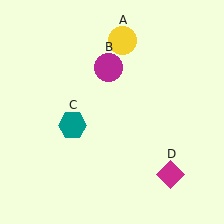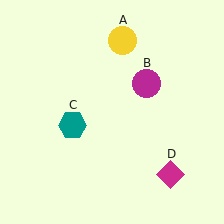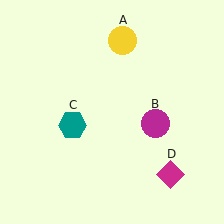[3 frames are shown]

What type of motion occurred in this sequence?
The magenta circle (object B) rotated clockwise around the center of the scene.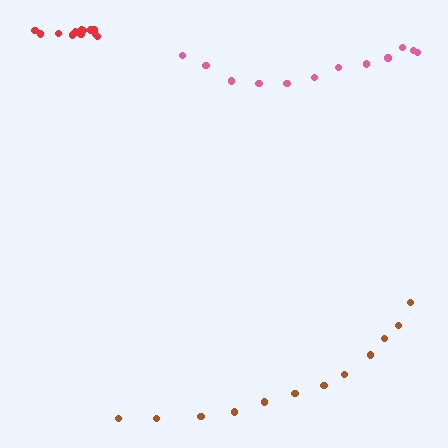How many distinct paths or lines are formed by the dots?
There are 3 distinct paths.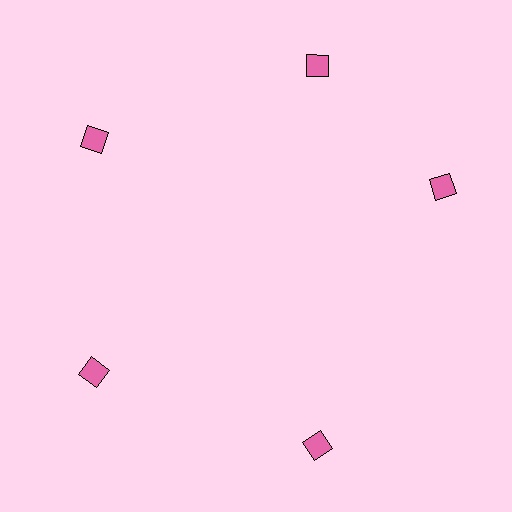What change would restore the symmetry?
The symmetry would be restored by rotating it back into even spacing with its neighbors so that all 5 squares sit at equal angles and equal distance from the center.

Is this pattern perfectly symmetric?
No. The 5 pink squares are arranged in a ring, but one element near the 3 o'clock position is rotated out of alignment along the ring, breaking the 5-fold rotational symmetry.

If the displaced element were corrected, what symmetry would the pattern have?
It would have 5-fold rotational symmetry — the pattern would map onto itself every 72 degrees.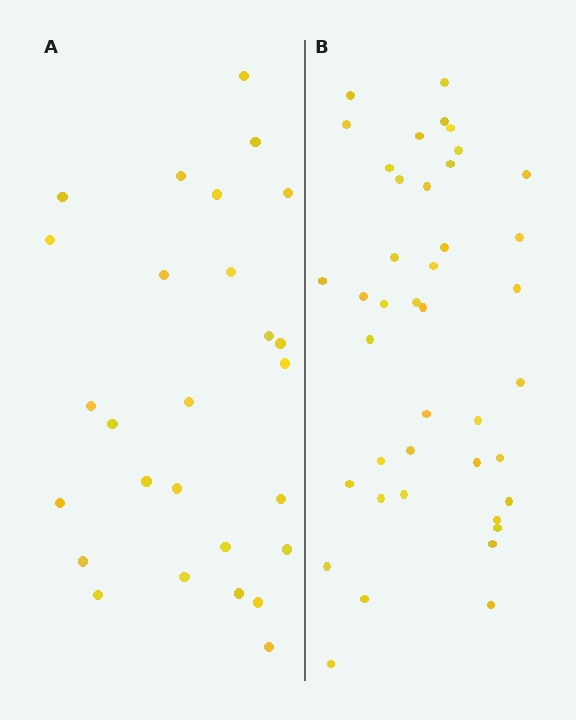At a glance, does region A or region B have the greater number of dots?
Region B (the right region) has more dots.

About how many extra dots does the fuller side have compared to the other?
Region B has approximately 15 more dots than region A.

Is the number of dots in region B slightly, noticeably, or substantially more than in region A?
Region B has substantially more. The ratio is roughly 1.5 to 1.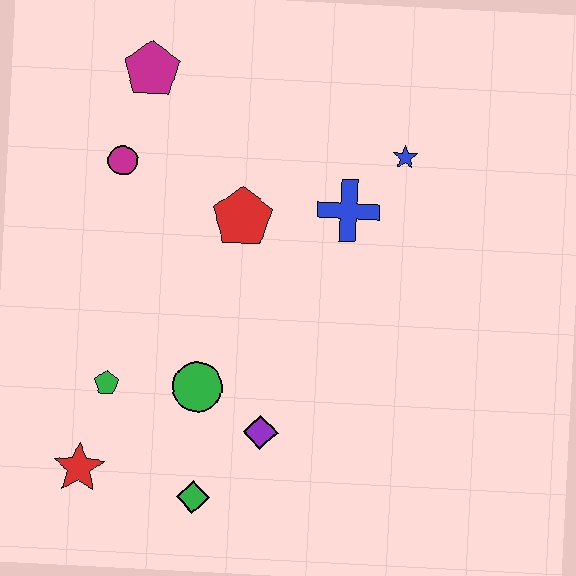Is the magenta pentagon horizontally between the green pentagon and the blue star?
Yes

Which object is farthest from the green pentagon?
The blue star is farthest from the green pentagon.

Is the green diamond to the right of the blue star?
No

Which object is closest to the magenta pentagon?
The magenta circle is closest to the magenta pentagon.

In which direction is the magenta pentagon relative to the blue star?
The magenta pentagon is to the left of the blue star.